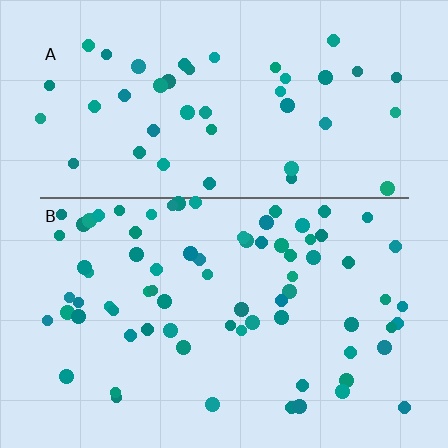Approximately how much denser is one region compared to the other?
Approximately 1.6× — region B over region A.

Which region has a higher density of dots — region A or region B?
B (the bottom).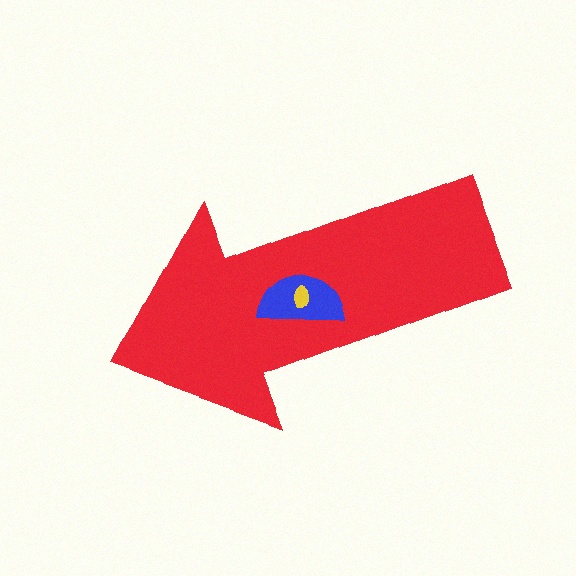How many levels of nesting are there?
3.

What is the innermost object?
The yellow ellipse.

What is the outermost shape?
The red arrow.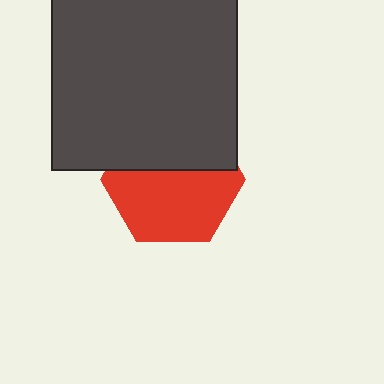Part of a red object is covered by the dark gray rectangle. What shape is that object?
It is a hexagon.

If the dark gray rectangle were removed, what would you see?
You would see the complete red hexagon.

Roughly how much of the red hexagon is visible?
About half of it is visible (roughly 58%).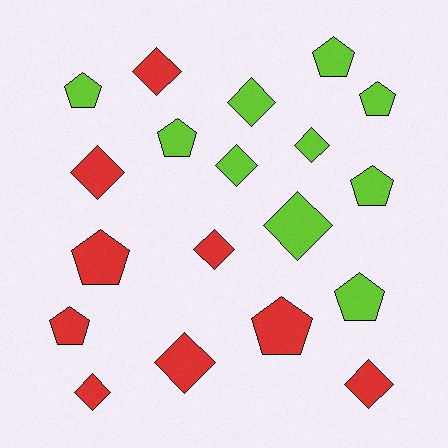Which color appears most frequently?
Lime, with 10 objects.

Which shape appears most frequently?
Diamond, with 10 objects.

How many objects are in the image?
There are 19 objects.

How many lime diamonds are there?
There are 4 lime diamonds.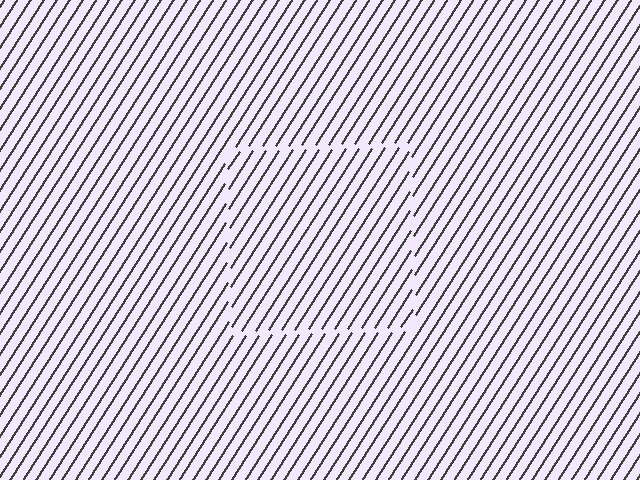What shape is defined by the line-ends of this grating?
An illusory square. The interior of the shape contains the same grating, shifted by half a period — the contour is defined by the phase discontinuity where line-ends from the inner and outer gratings abut.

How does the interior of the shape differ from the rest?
The interior of the shape contains the same grating, shifted by half a period — the contour is defined by the phase discontinuity where line-ends from the inner and outer gratings abut.